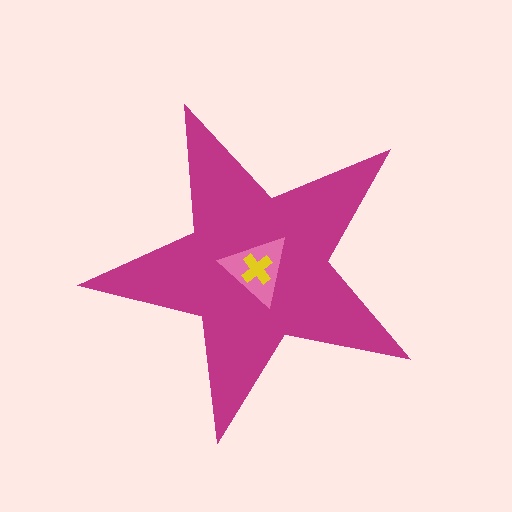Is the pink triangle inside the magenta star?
Yes.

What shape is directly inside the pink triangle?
The yellow cross.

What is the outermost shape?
The magenta star.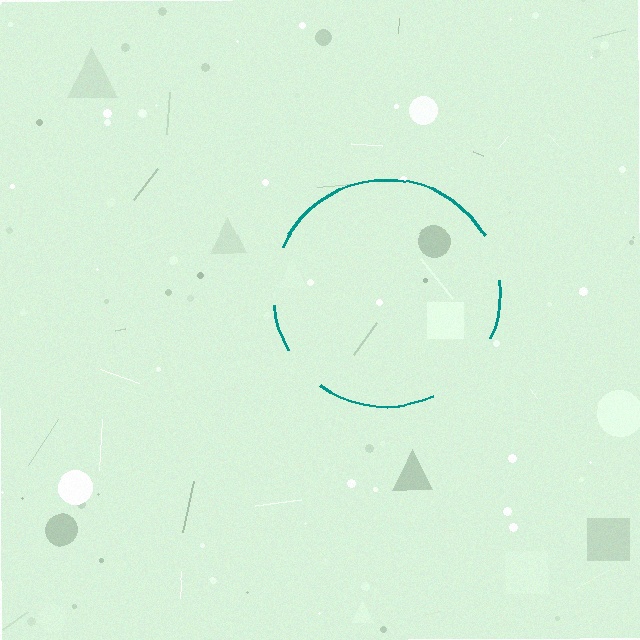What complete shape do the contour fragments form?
The contour fragments form a circle.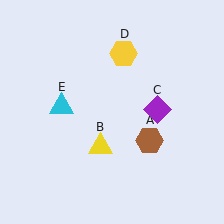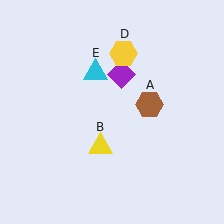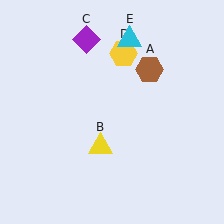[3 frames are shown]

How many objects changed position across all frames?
3 objects changed position: brown hexagon (object A), purple diamond (object C), cyan triangle (object E).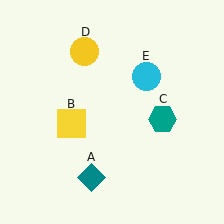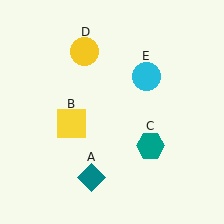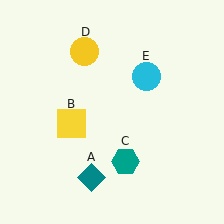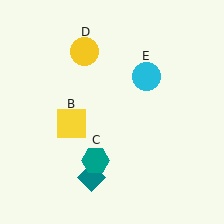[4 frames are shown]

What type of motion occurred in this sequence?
The teal hexagon (object C) rotated clockwise around the center of the scene.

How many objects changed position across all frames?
1 object changed position: teal hexagon (object C).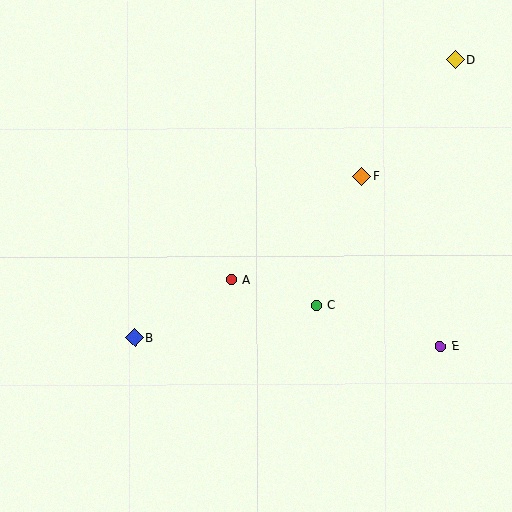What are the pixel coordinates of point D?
Point D is at (455, 60).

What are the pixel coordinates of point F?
Point F is at (361, 176).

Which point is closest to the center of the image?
Point A at (231, 280) is closest to the center.